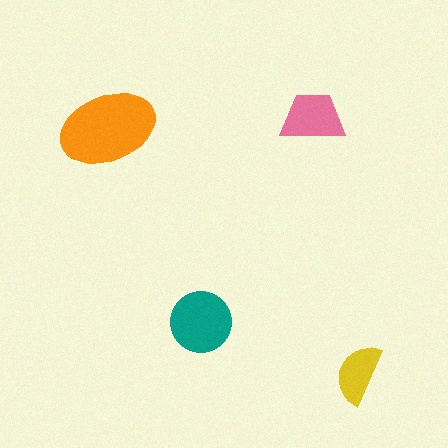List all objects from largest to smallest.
The orange ellipse, the teal circle, the pink trapezoid, the yellow semicircle.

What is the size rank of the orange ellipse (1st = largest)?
1st.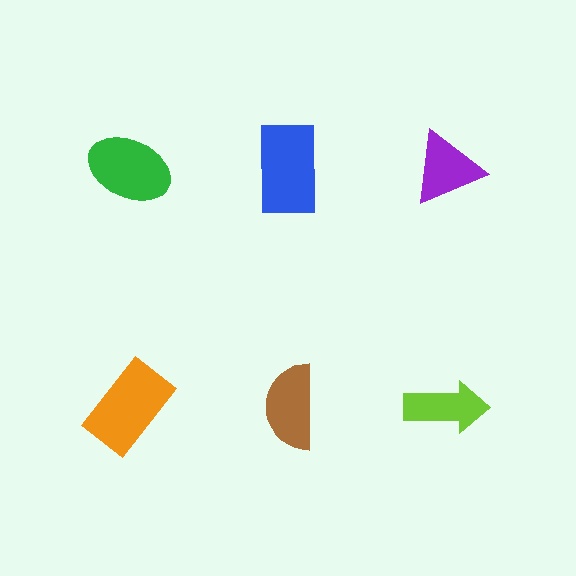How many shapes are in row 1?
3 shapes.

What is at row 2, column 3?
A lime arrow.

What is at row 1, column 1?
A green ellipse.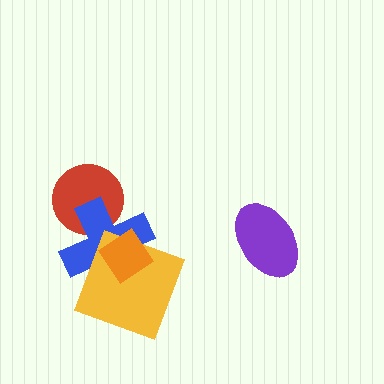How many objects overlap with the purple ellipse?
0 objects overlap with the purple ellipse.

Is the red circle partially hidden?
Yes, it is partially covered by another shape.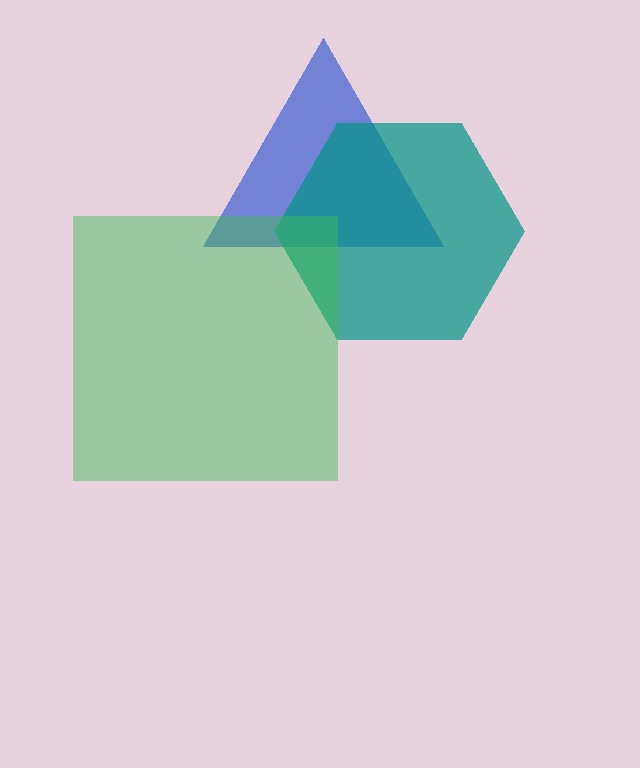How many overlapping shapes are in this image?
There are 3 overlapping shapes in the image.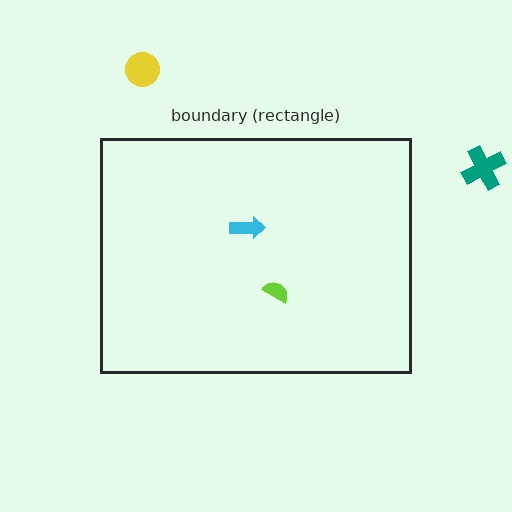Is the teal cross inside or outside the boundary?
Outside.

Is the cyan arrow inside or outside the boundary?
Inside.